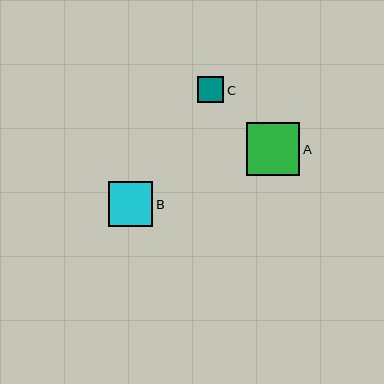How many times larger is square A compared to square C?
Square A is approximately 2.0 times the size of square C.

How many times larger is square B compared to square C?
Square B is approximately 1.7 times the size of square C.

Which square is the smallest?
Square C is the smallest with a size of approximately 26 pixels.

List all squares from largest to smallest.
From largest to smallest: A, B, C.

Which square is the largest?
Square A is the largest with a size of approximately 53 pixels.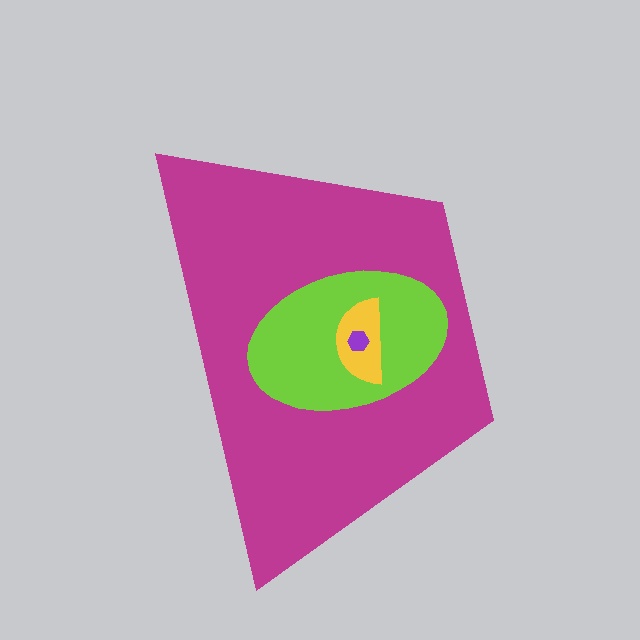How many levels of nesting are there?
4.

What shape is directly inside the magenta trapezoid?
The lime ellipse.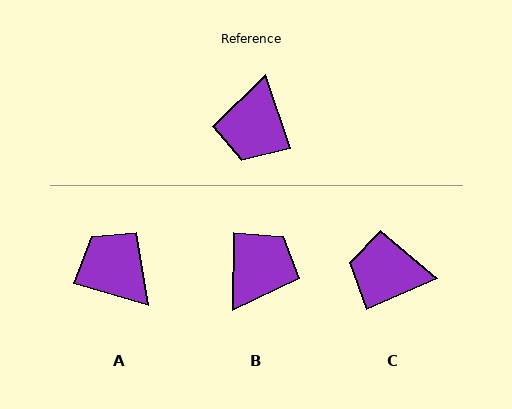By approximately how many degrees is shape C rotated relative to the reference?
Approximately 85 degrees clockwise.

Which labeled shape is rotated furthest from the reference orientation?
B, about 160 degrees away.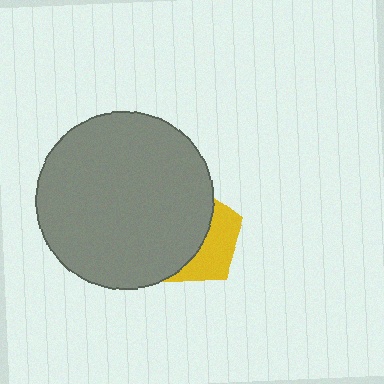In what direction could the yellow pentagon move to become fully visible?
The yellow pentagon could move right. That would shift it out from behind the gray circle entirely.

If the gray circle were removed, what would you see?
You would see the complete yellow pentagon.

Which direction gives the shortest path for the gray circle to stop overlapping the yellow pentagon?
Moving left gives the shortest separation.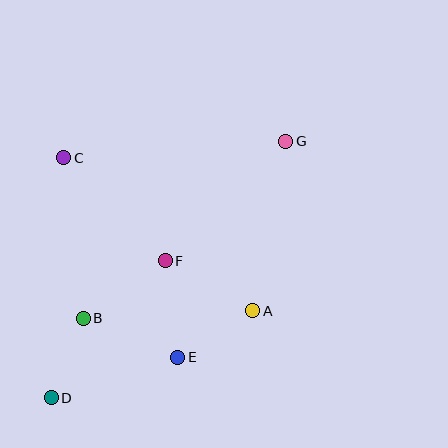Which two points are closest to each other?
Points B and D are closest to each other.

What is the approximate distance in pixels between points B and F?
The distance between B and F is approximately 100 pixels.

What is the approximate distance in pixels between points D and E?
The distance between D and E is approximately 133 pixels.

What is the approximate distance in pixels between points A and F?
The distance between A and F is approximately 101 pixels.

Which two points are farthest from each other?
Points D and G are farthest from each other.